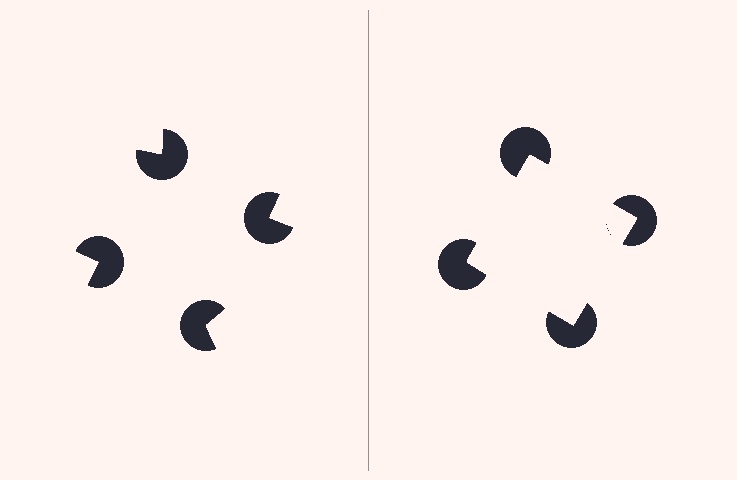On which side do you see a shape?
An illusory square appears on the right side. On the left side the wedge cuts are rotated, so no coherent shape forms.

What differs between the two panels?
The pac-man discs are positioned identically on both sides; only the wedge orientations differ. On the right they align to a square; on the left they are misaligned.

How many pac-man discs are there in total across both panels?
8 — 4 on each side.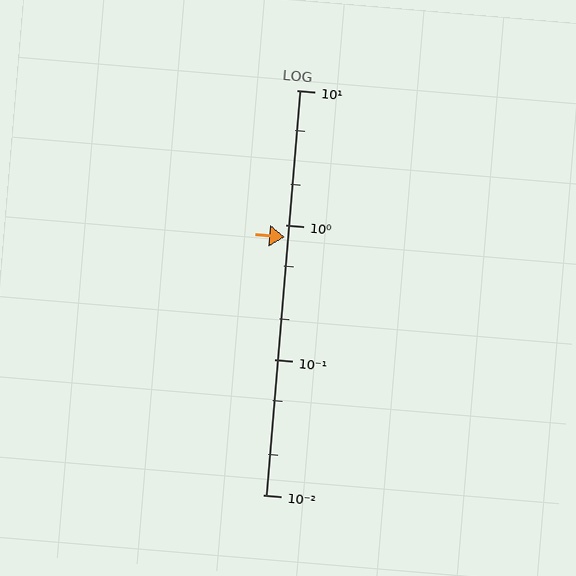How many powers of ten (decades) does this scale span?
The scale spans 3 decades, from 0.01 to 10.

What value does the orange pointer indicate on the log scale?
The pointer indicates approximately 0.81.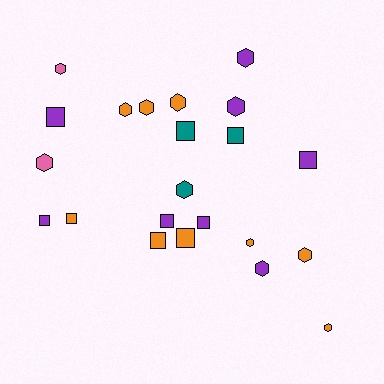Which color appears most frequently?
Orange, with 9 objects.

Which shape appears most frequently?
Hexagon, with 12 objects.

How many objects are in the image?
There are 22 objects.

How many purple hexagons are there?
There are 3 purple hexagons.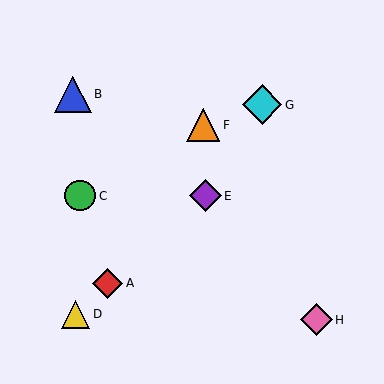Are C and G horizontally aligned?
No, C is at y≈196 and G is at y≈105.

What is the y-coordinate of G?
Object G is at y≈105.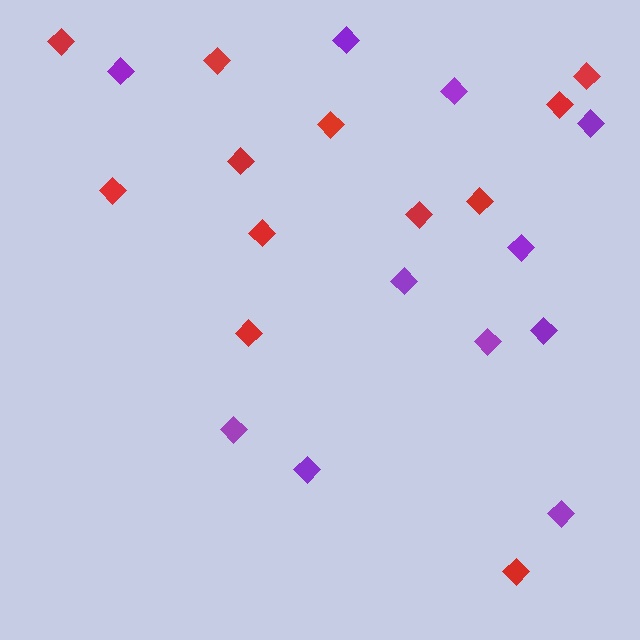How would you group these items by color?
There are 2 groups: one group of red diamonds (12) and one group of purple diamonds (11).